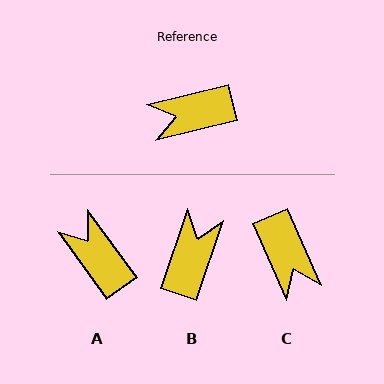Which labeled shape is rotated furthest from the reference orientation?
B, about 122 degrees away.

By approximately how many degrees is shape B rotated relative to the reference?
Approximately 122 degrees clockwise.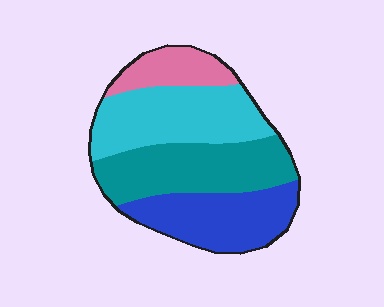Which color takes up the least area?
Pink, at roughly 15%.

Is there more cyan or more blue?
Cyan.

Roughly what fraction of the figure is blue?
Blue takes up about one quarter (1/4) of the figure.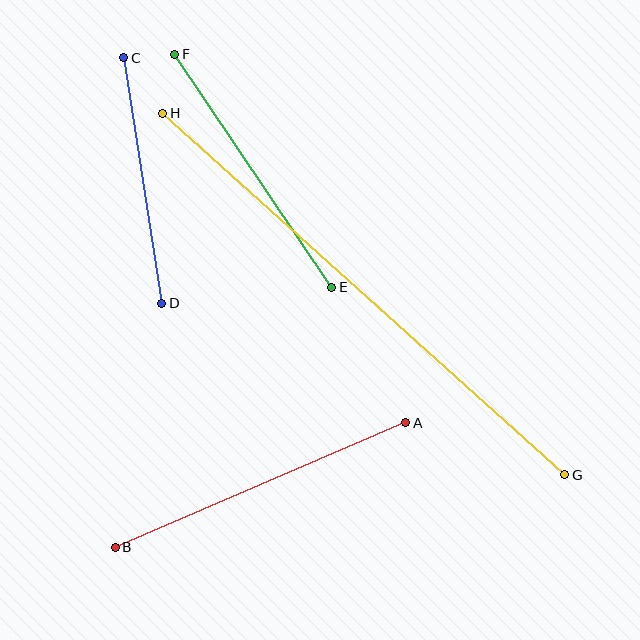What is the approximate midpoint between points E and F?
The midpoint is at approximately (253, 171) pixels.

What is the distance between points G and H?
The distance is approximately 541 pixels.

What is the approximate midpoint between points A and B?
The midpoint is at approximately (261, 485) pixels.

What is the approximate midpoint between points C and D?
The midpoint is at approximately (143, 181) pixels.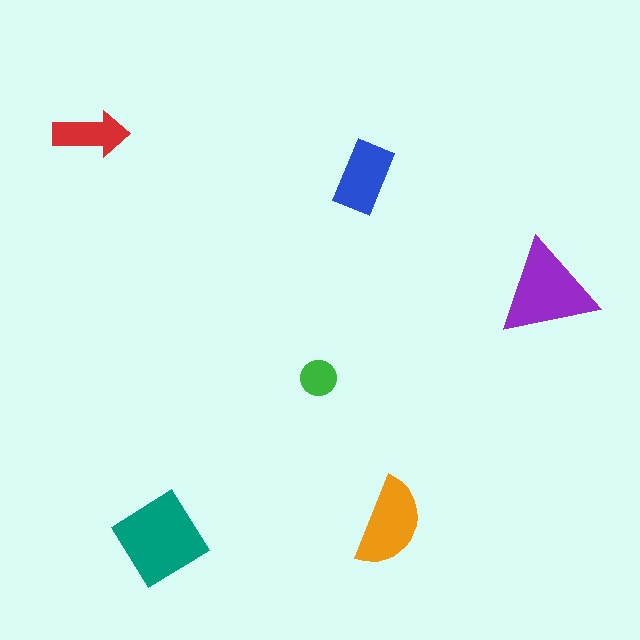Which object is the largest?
The teal diamond.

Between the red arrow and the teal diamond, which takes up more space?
The teal diamond.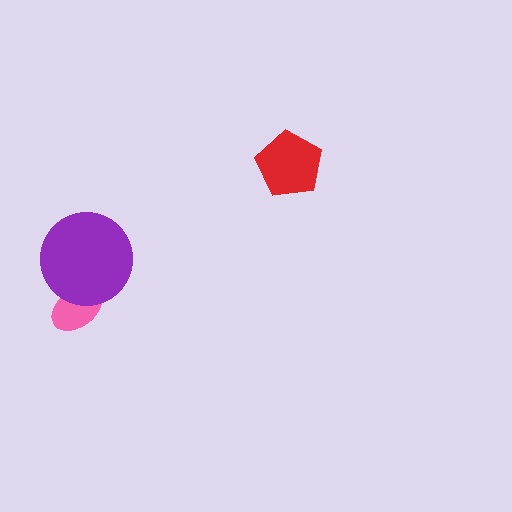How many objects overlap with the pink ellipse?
1 object overlaps with the pink ellipse.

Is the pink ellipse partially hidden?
Yes, it is partially covered by another shape.